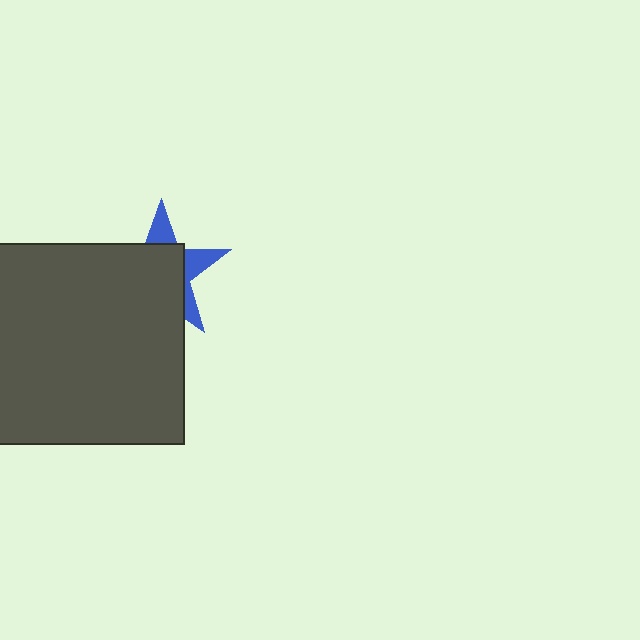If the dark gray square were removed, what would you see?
You would see the complete blue star.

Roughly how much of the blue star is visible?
A small part of it is visible (roughly 31%).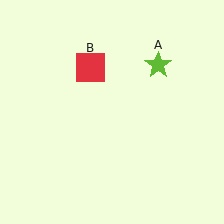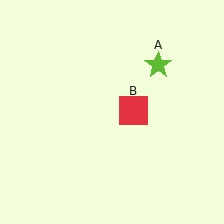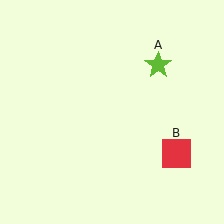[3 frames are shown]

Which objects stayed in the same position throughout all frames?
Lime star (object A) remained stationary.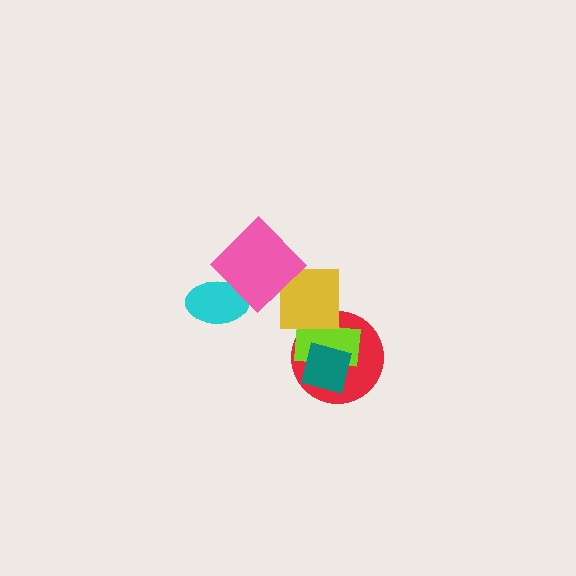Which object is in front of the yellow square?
The pink diamond is in front of the yellow square.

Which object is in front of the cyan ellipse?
The pink diamond is in front of the cyan ellipse.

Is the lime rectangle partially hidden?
Yes, it is partially covered by another shape.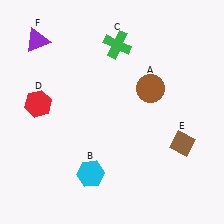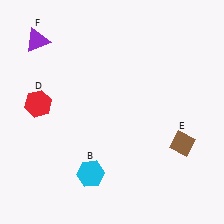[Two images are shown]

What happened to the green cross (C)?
The green cross (C) was removed in Image 2. It was in the top-right area of Image 1.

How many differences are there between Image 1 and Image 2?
There are 2 differences between the two images.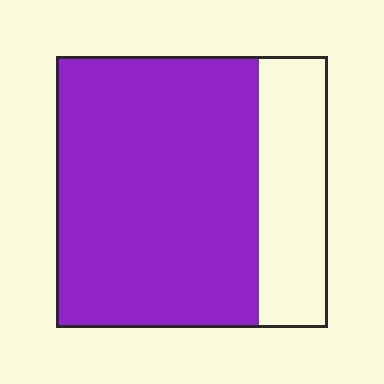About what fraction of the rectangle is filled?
About three quarters (3/4).